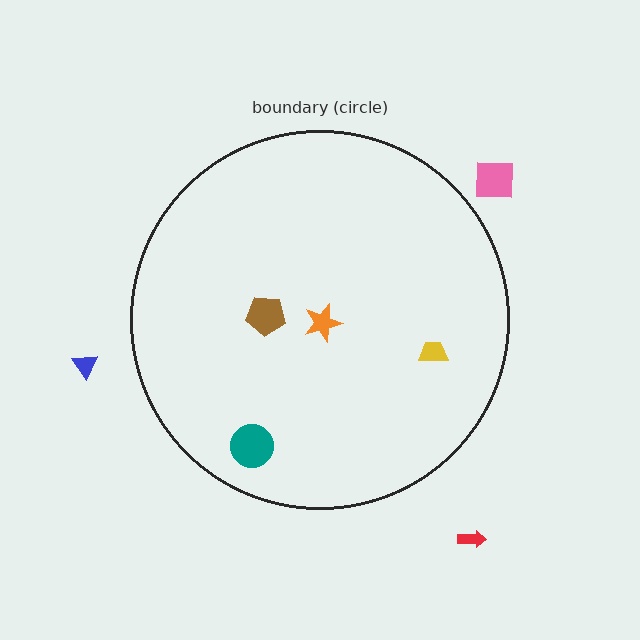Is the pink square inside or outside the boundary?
Outside.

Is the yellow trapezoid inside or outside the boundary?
Inside.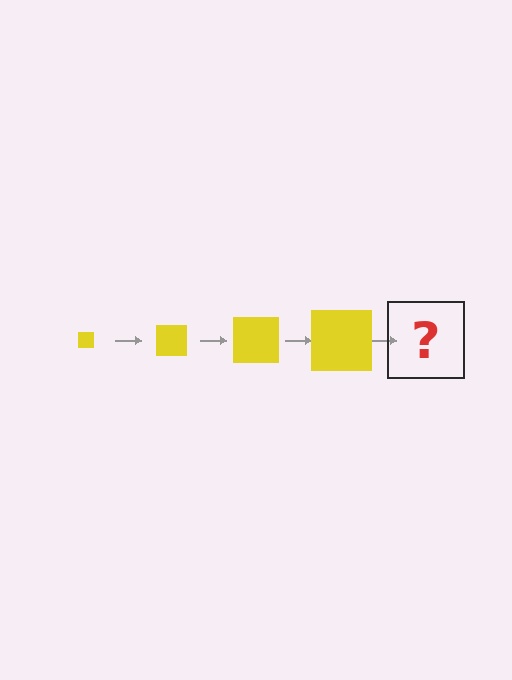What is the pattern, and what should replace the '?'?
The pattern is that the square gets progressively larger each step. The '?' should be a yellow square, larger than the previous one.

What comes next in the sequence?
The next element should be a yellow square, larger than the previous one.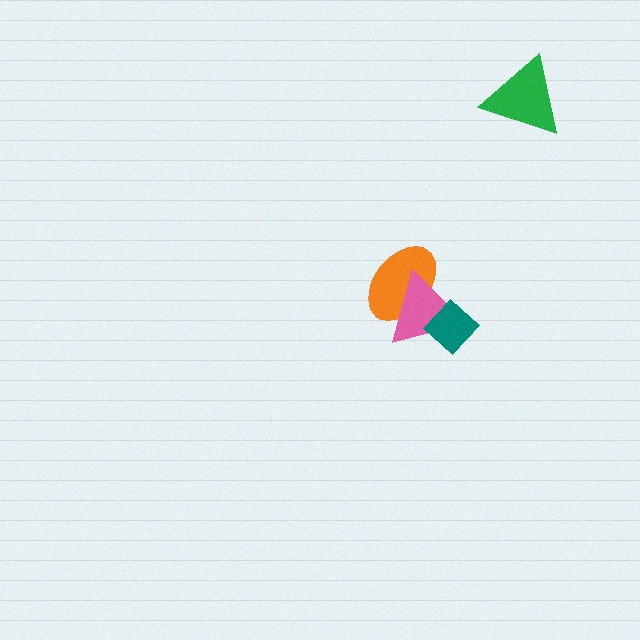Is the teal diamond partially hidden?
No, no other shape covers it.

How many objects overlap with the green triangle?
0 objects overlap with the green triangle.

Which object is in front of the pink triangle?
The teal diamond is in front of the pink triangle.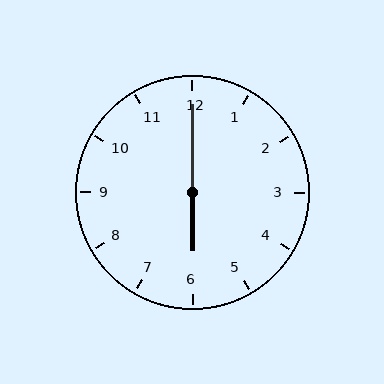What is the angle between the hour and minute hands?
Approximately 180 degrees.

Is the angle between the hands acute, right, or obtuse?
It is obtuse.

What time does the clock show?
6:00.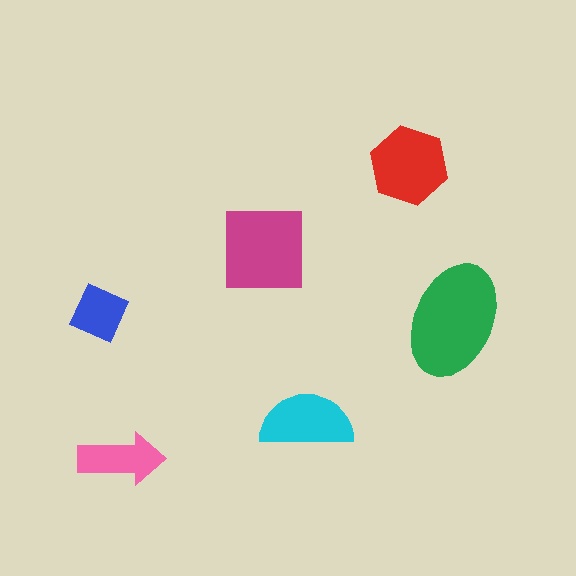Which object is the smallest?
The blue diamond.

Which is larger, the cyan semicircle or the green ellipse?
The green ellipse.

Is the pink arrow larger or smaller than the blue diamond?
Larger.